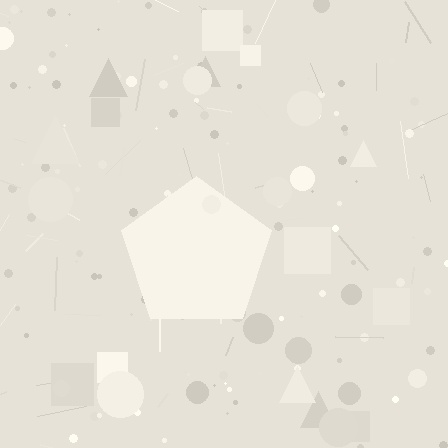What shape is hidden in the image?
A pentagon is hidden in the image.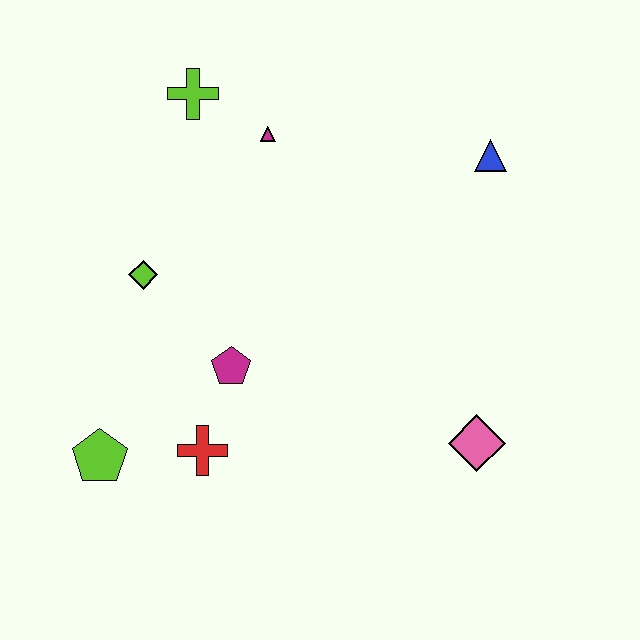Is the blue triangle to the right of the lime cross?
Yes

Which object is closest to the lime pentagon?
The red cross is closest to the lime pentagon.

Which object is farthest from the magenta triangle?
The pink diamond is farthest from the magenta triangle.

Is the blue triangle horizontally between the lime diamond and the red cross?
No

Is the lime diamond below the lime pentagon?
No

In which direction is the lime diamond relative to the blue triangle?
The lime diamond is to the left of the blue triangle.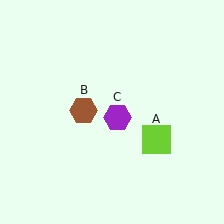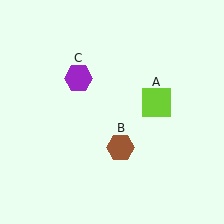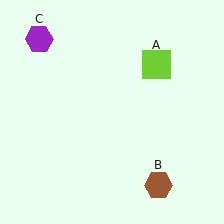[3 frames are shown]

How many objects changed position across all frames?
3 objects changed position: lime square (object A), brown hexagon (object B), purple hexagon (object C).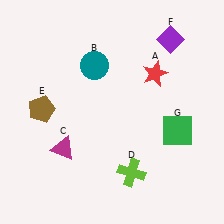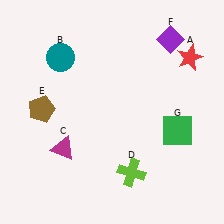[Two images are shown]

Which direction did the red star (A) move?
The red star (A) moved right.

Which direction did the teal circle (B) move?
The teal circle (B) moved left.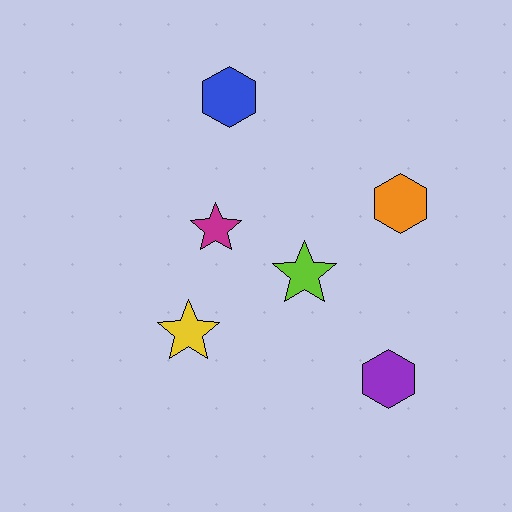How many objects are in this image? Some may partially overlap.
There are 6 objects.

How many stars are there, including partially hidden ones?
There are 3 stars.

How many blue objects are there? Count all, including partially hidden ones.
There is 1 blue object.